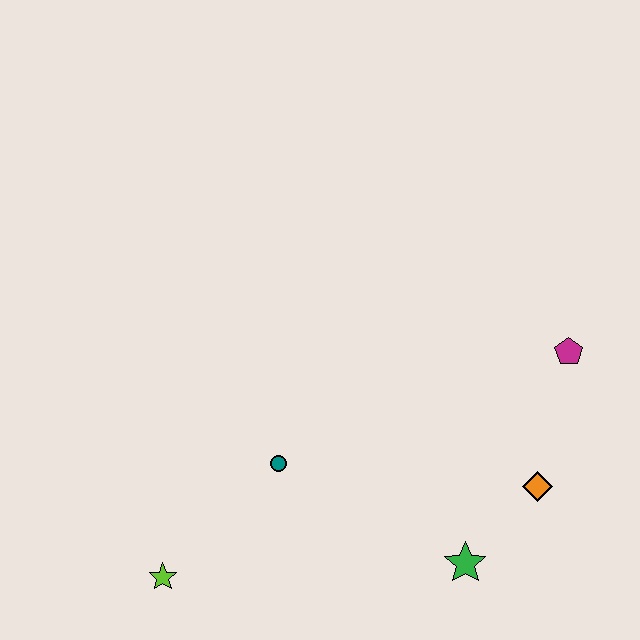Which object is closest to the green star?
The orange diamond is closest to the green star.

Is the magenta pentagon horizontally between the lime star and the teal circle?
No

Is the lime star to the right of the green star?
No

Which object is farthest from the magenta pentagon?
The lime star is farthest from the magenta pentagon.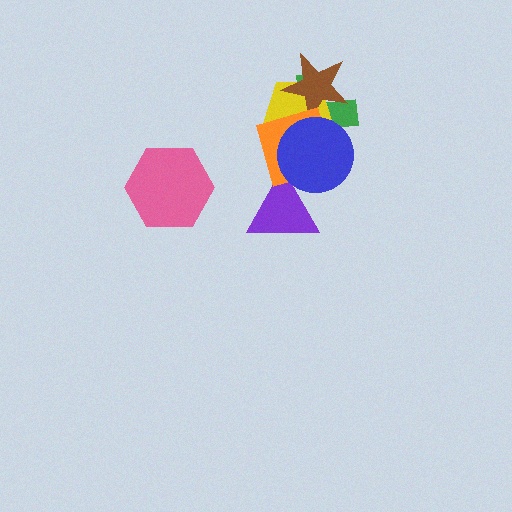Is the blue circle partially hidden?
No, no other shape covers it.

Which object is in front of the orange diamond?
The blue circle is in front of the orange diamond.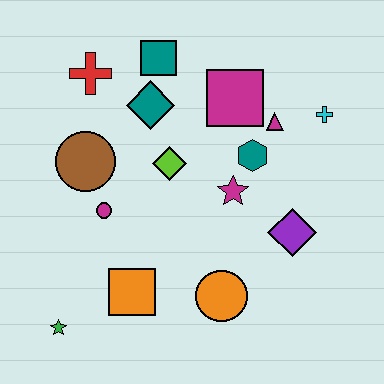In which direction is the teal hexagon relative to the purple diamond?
The teal hexagon is above the purple diamond.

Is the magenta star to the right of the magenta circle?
Yes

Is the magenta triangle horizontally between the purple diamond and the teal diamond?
Yes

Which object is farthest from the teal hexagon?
The green star is farthest from the teal hexagon.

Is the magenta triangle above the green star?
Yes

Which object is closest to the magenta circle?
The brown circle is closest to the magenta circle.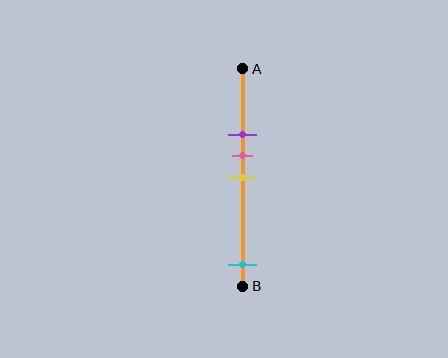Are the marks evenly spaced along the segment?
No, the marks are not evenly spaced.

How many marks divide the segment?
There are 4 marks dividing the segment.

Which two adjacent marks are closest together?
The pink and yellow marks are the closest adjacent pair.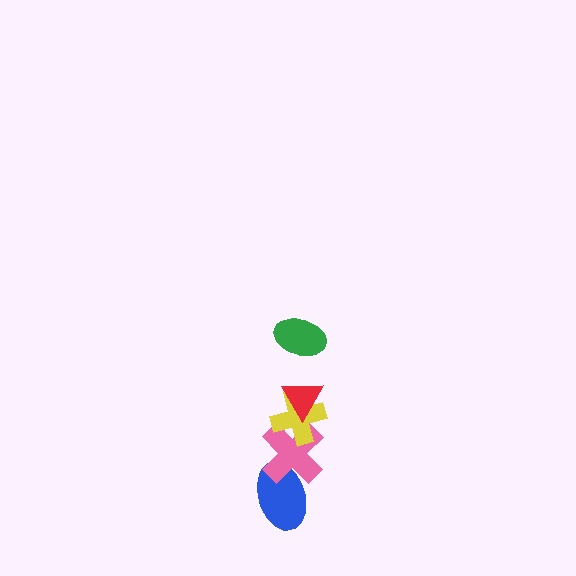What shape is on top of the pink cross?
The yellow cross is on top of the pink cross.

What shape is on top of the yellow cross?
The red triangle is on top of the yellow cross.